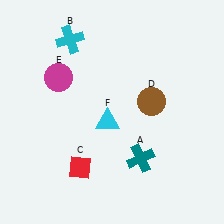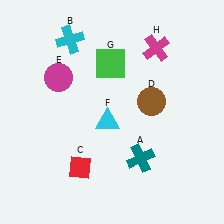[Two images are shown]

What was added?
A green square (G), a magenta cross (H) were added in Image 2.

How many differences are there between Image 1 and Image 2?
There are 2 differences between the two images.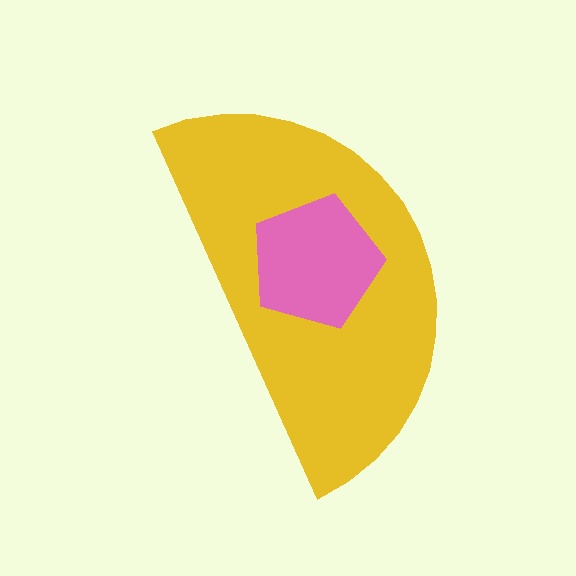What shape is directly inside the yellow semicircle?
The pink pentagon.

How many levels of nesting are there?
2.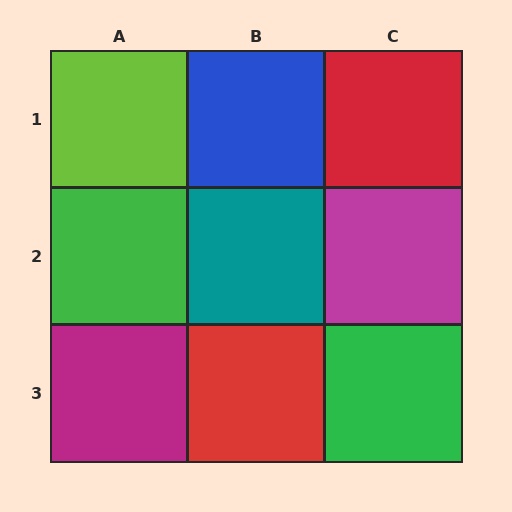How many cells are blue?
1 cell is blue.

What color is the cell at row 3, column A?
Magenta.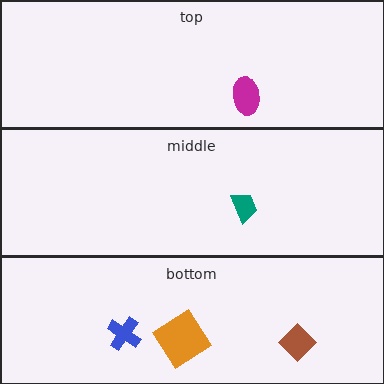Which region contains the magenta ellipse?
The top region.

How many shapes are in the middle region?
1.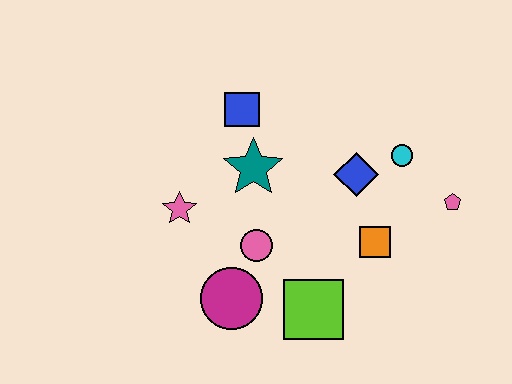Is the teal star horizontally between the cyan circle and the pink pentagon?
No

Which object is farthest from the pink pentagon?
The pink star is farthest from the pink pentagon.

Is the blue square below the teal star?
No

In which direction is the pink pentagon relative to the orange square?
The pink pentagon is to the right of the orange square.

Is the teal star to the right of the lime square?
No